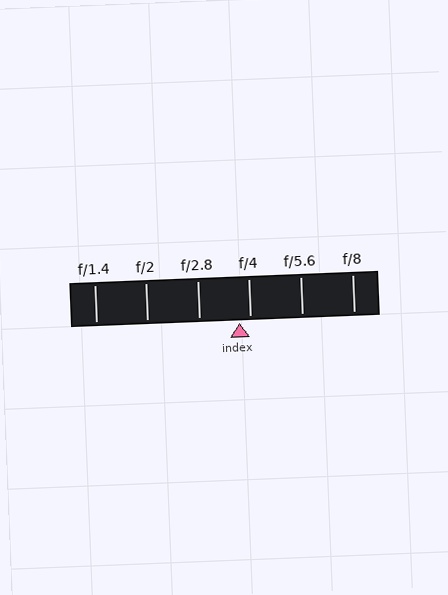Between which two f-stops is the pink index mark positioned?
The index mark is between f/2.8 and f/4.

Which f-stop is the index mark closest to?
The index mark is closest to f/4.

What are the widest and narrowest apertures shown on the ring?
The widest aperture shown is f/1.4 and the narrowest is f/8.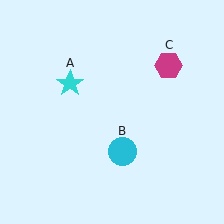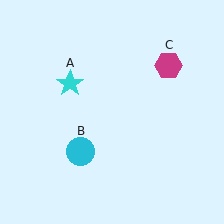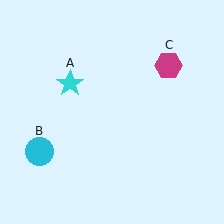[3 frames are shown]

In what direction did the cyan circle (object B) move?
The cyan circle (object B) moved left.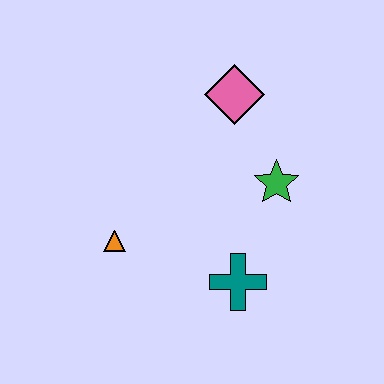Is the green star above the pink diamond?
No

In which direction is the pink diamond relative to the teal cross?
The pink diamond is above the teal cross.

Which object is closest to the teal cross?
The green star is closest to the teal cross.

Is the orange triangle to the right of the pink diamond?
No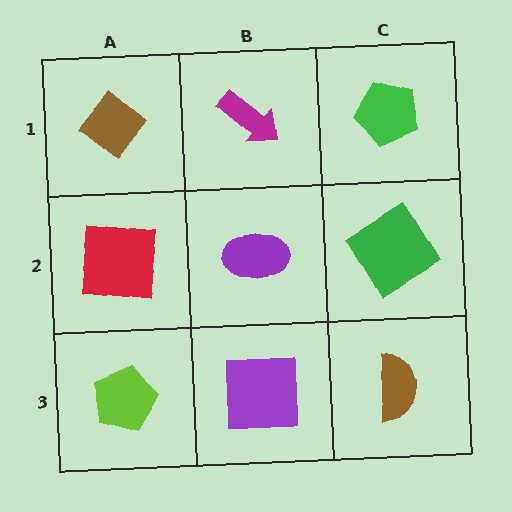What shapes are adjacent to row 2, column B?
A magenta arrow (row 1, column B), a purple square (row 3, column B), a red square (row 2, column A), a green diamond (row 2, column C).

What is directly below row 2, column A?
A lime pentagon.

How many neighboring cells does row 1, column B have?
3.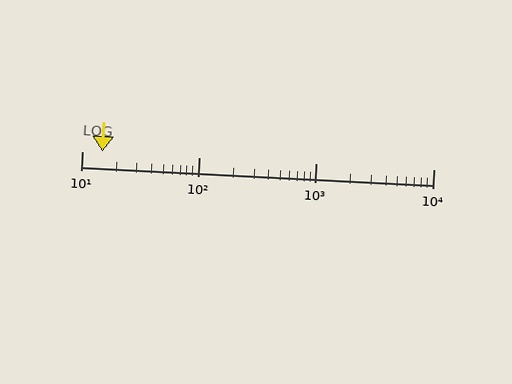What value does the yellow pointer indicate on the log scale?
The pointer indicates approximately 15.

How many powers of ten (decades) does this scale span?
The scale spans 3 decades, from 10 to 10000.